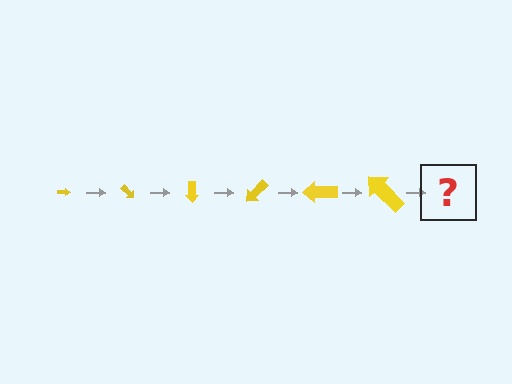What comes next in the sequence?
The next element should be an arrow, larger than the previous one and rotated 270 degrees from the start.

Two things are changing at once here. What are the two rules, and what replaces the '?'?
The two rules are that the arrow grows larger each step and it rotates 45 degrees each step. The '?' should be an arrow, larger than the previous one and rotated 270 degrees from the start.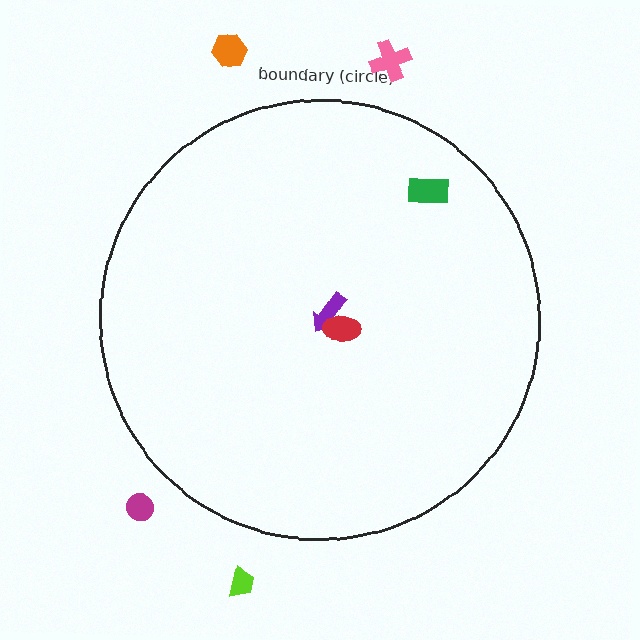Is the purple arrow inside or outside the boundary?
Inside.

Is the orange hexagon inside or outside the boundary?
Outside.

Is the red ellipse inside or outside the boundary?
Inside.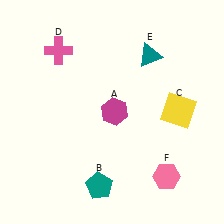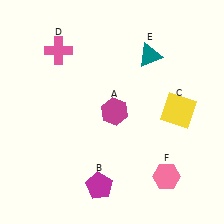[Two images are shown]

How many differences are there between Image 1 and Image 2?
There is 1 difference between the two images.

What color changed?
The pentagon (B) changed from teal in Image 1 to magenta in Image 2.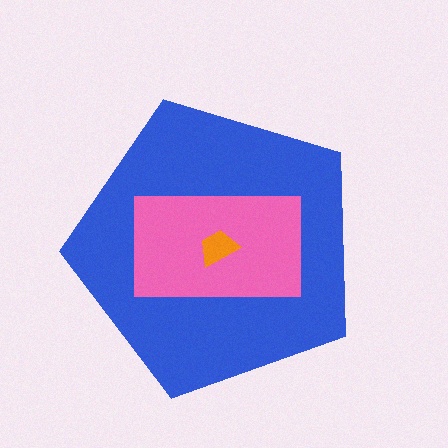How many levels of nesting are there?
3.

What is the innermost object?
The orange trapezoid.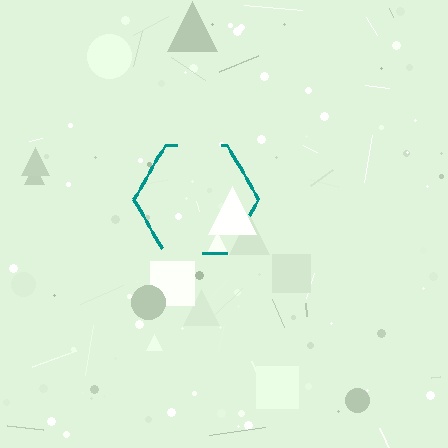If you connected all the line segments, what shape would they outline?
They would outline a hexagon.